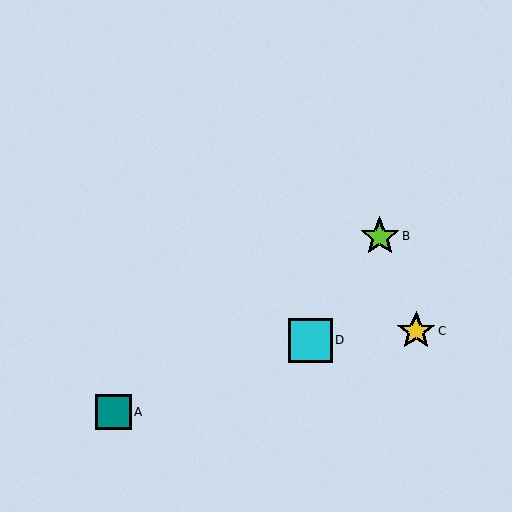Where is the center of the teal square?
The center of the teal square is at (113, 412).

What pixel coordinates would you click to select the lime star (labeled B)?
Click at (380, 236) to select the lime star B.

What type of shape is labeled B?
Shape B is a lime star.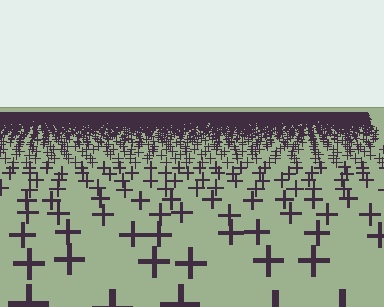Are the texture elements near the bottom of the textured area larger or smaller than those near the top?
Larger. Near the bottom, elements are closer to the viewer and appear at a bigger on-screen size.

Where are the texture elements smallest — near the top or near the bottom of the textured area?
Near the top.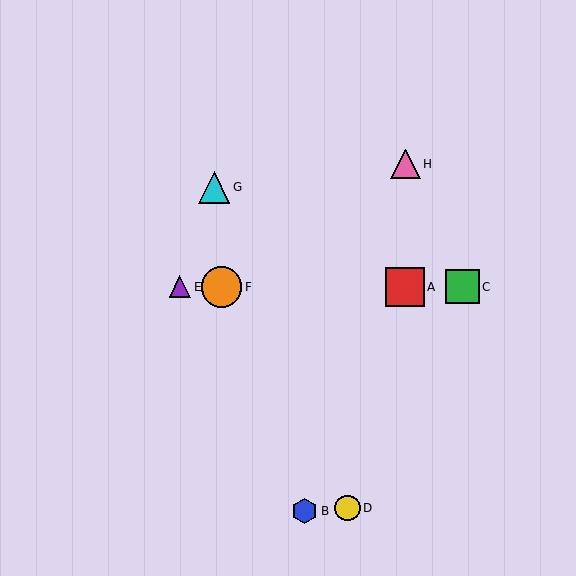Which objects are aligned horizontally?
Objects A, C, E, F are aligned horizontally.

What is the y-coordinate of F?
Object F is at y≈287.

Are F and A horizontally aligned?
Yes, both are at y≈287.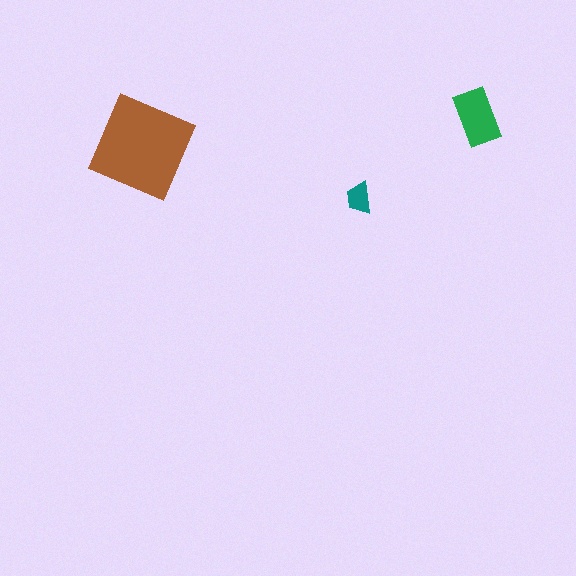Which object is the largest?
The brown diamond.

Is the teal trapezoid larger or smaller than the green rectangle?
Smaller.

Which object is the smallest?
The teal trapezoid.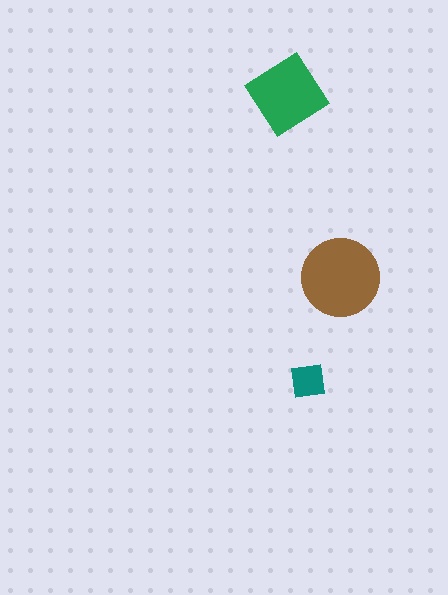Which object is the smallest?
The teal square.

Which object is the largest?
The brown circle.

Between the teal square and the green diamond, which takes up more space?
The green diamond.